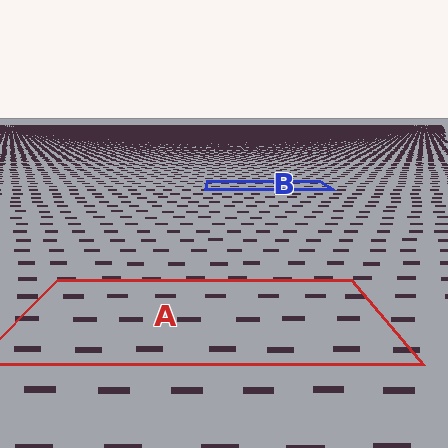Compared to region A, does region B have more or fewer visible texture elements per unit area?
Region B has more texture elements per unit area — they are packed more densely because it is farther away.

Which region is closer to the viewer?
Region A is closer. The texture elements there are larger and more spread out.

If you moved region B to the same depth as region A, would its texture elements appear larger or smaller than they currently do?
They would appear larger. At a closer depth, the same texture elements are projected at a bigger on-screen size.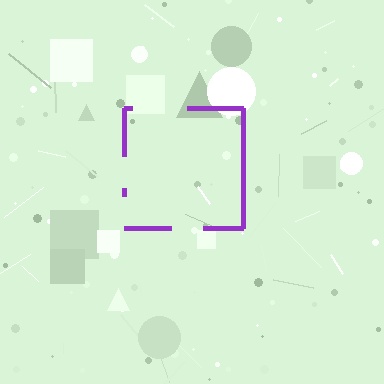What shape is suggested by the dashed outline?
The dashed outline suggests a square.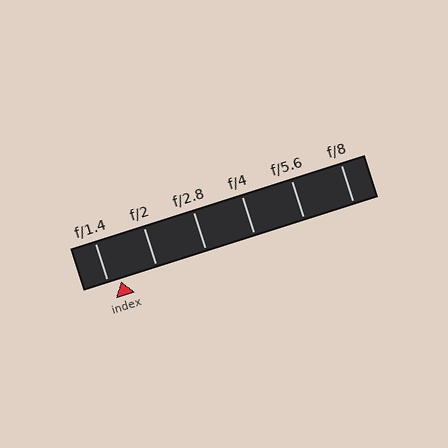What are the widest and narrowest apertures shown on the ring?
The widest aperture shown is f/1.4 and the narrowest is f/8.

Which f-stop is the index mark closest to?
The index mark is closest to f/1.4.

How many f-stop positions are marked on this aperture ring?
There are 6 f-stop positions marked.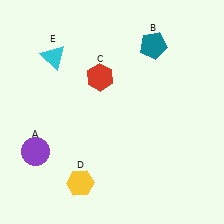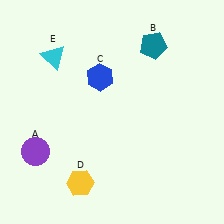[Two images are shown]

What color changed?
The hexagon (C) changed from red in Image 1 to blue in Image 2.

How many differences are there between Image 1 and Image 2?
There is 1 difference between the two images.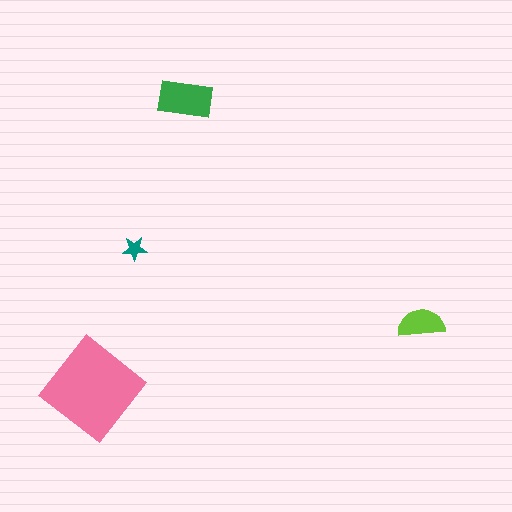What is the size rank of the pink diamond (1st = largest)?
1st.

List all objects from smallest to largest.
The teal star, the lime semicircle, the green rectangle, the pink diamond.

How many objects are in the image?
There are 4 objects in the image.